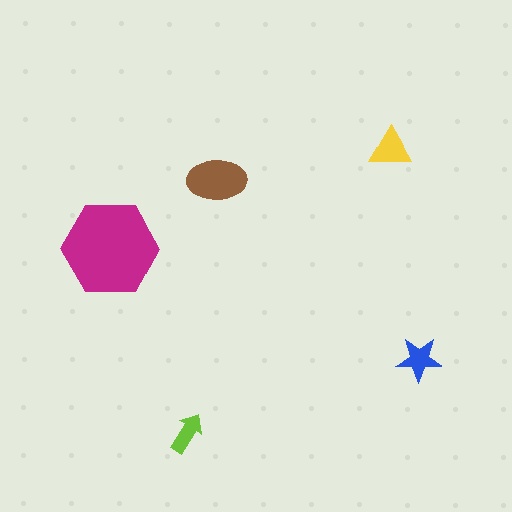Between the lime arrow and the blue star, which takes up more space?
The blue star.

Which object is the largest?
The magenta hexagon.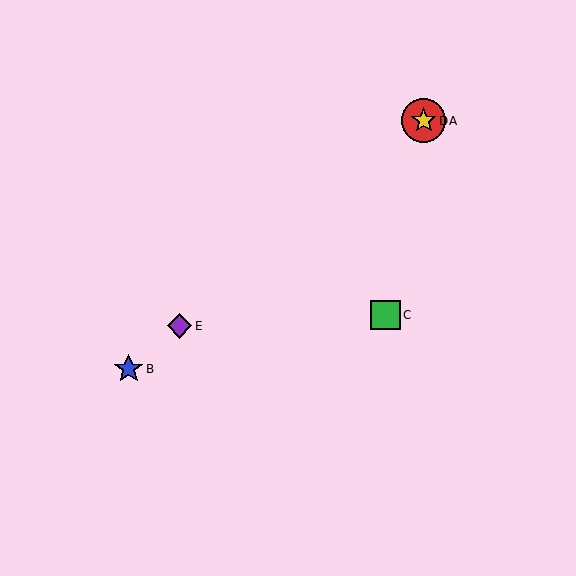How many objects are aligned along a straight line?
4 objects (A, B, D, E) are aligned along a straight line.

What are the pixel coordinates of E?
Object E is at (180, 326).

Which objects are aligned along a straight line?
Objects A, B, D, E are aligned along a straight line.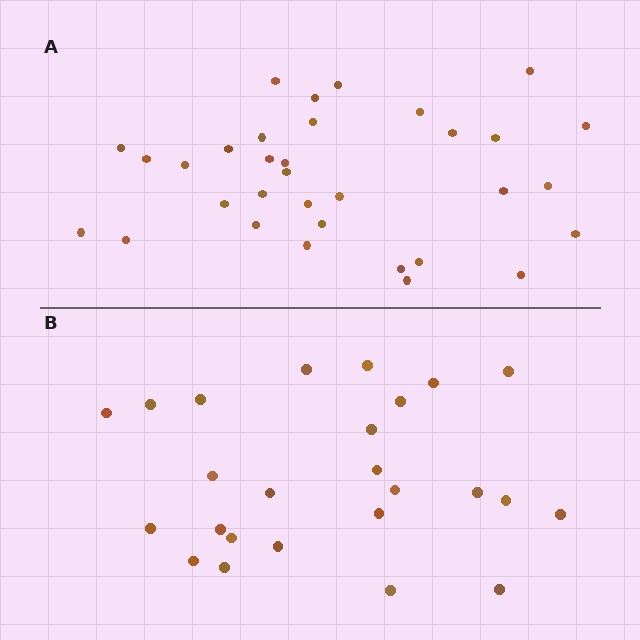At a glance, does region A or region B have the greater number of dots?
Region A (the top region) has more dots.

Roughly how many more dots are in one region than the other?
Region A has roughly 8 or so more dots than region B.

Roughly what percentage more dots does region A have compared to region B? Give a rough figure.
About 30% more.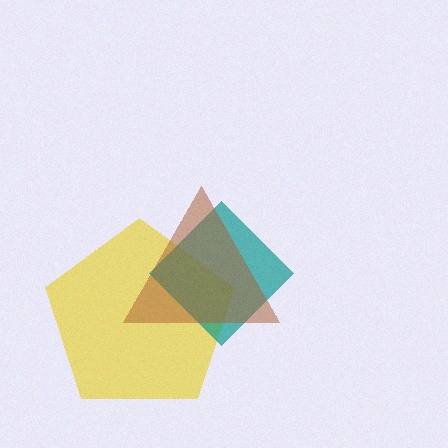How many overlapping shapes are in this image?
There are 3 overlapping shapes in the image.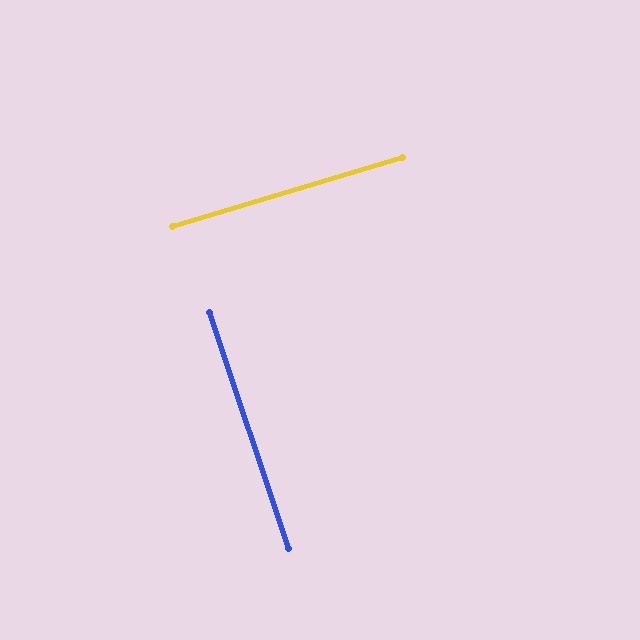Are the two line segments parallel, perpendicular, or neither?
Perpendicular — they meet at approximately 88°.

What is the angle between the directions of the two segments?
Approximately 88 degrees.